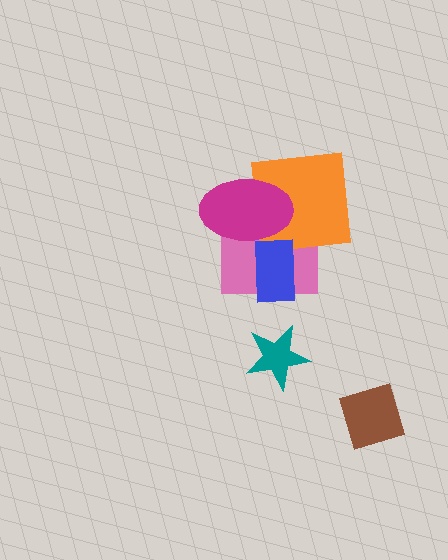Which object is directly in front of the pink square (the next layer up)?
The orange square is directly in front of the pink square.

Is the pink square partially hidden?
Yes, it is partially covered by another shape.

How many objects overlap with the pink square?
3 objects overlap with the pink square.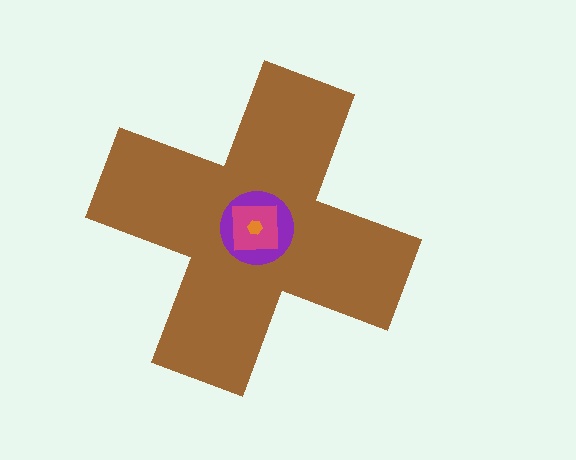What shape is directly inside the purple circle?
The magenta square.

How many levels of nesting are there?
4.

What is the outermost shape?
The brown cross.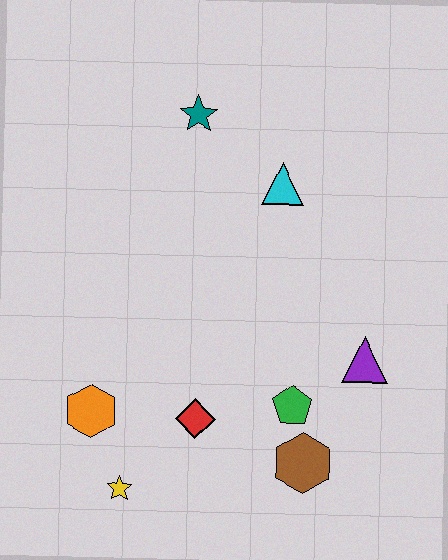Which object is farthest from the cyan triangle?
The yellow star is farthest from the cyan triangle.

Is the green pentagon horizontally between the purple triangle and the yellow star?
Yes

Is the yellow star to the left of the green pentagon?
Yes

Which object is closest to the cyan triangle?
The teal star is closest to the cyan triangle.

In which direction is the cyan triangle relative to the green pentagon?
The cyan triangle is above the green pentagon.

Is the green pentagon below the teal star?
Yes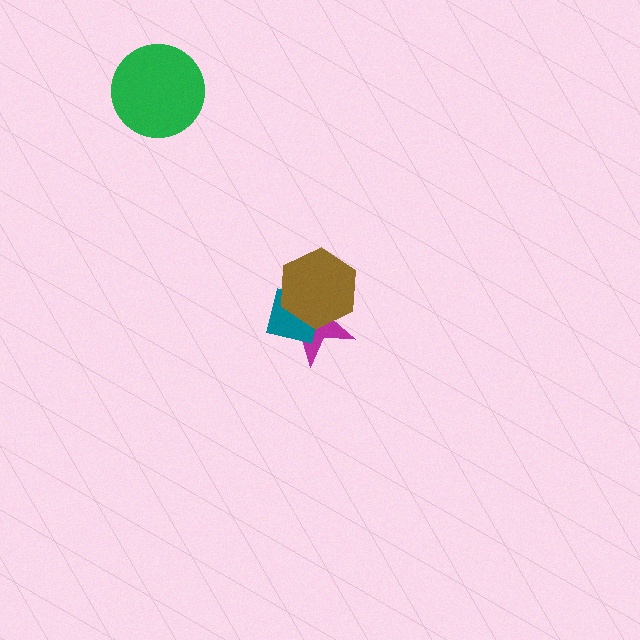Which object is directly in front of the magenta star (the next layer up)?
The teal square is directly in front of the magenta star.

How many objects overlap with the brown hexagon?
2 objects overlap with the brown hexagon.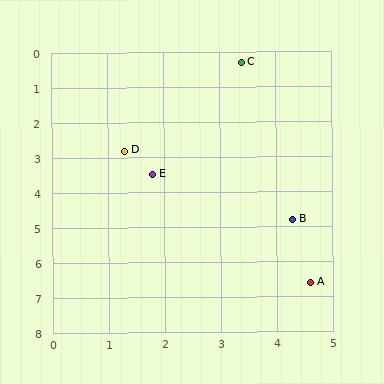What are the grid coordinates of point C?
Point C is at approximately (3.4, 0.3).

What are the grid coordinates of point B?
Point B is at approximately (4.3, 4.8).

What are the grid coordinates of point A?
Point A is at approximately (4.6, 6.6).